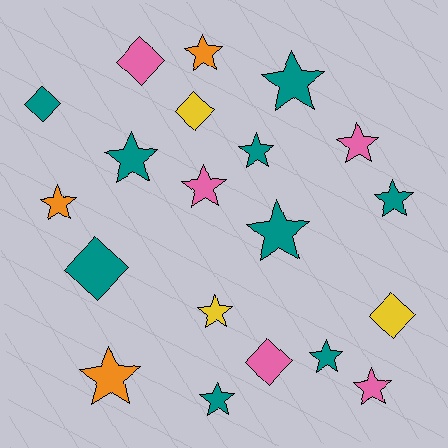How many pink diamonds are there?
There are 2 pink diamonds.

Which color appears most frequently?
Teal, with 9 objects.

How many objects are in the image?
There are 20 objects.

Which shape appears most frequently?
Star, with 14 objects.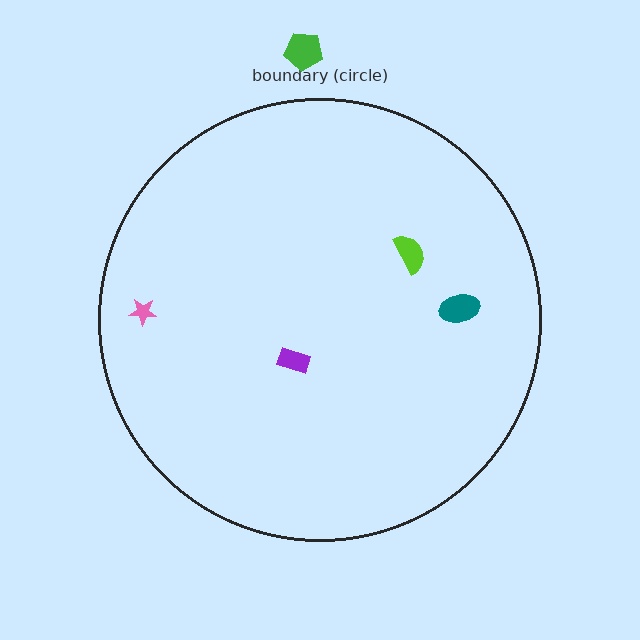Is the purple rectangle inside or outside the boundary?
Inside.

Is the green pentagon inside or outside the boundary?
Outside.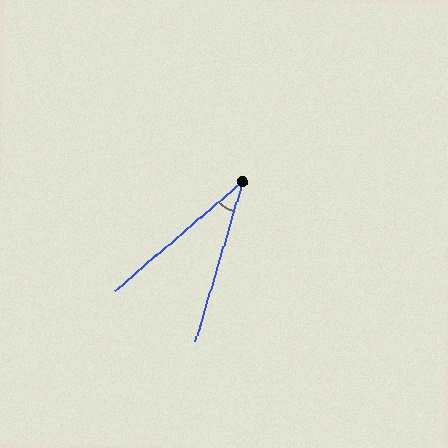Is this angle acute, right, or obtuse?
It is acute.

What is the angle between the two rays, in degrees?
Approximately 33 degrees.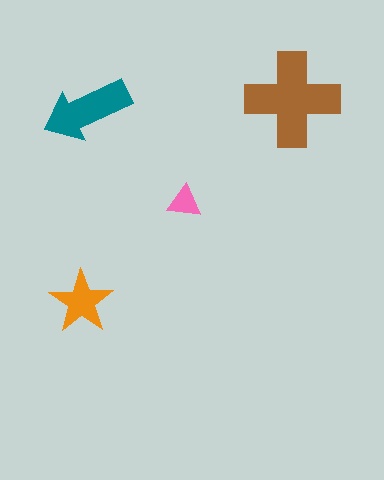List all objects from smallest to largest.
The pink triangle, the orange star, the teal arrow, the brown cross.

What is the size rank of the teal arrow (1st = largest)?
2nd.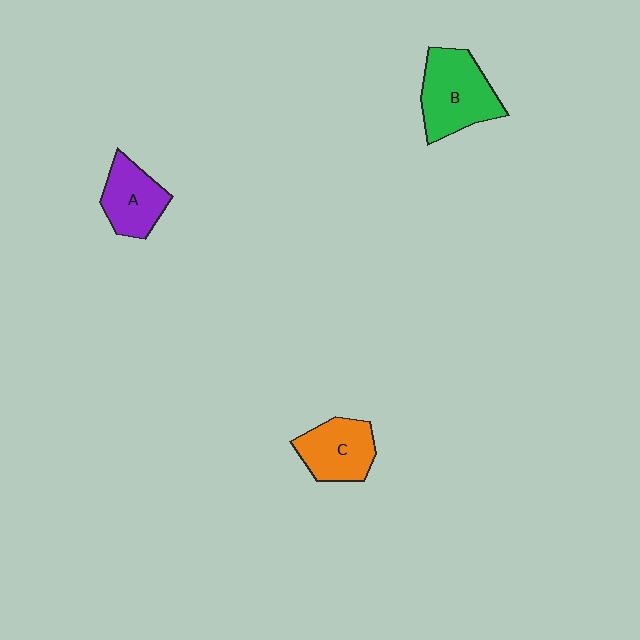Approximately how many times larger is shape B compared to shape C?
Approximately 1.3 times.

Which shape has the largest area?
Shape B (green).